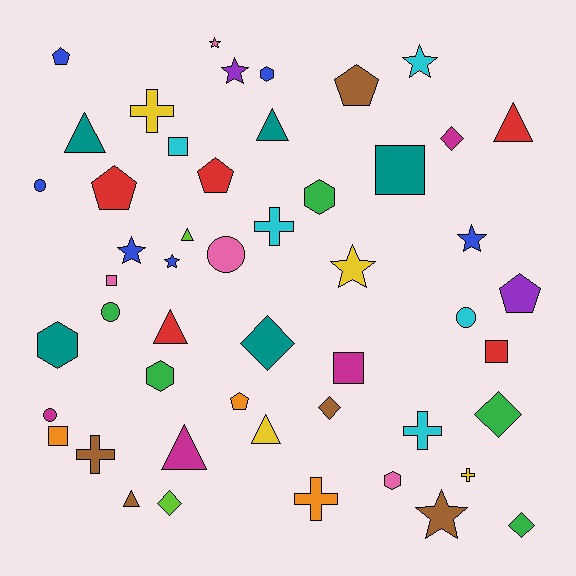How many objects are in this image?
There are 50 objects.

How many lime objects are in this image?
There are 2 lime objects.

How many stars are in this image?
There are 8 stars.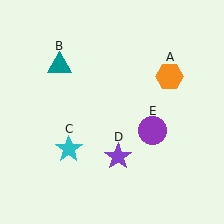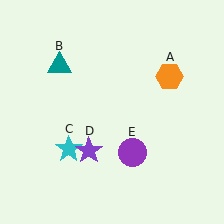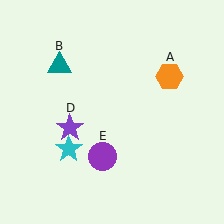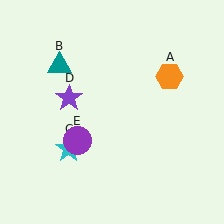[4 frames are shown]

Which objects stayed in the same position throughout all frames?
Orange hexagon (object A) and teal triangle (object B) and cyan star (object C) remained stationary.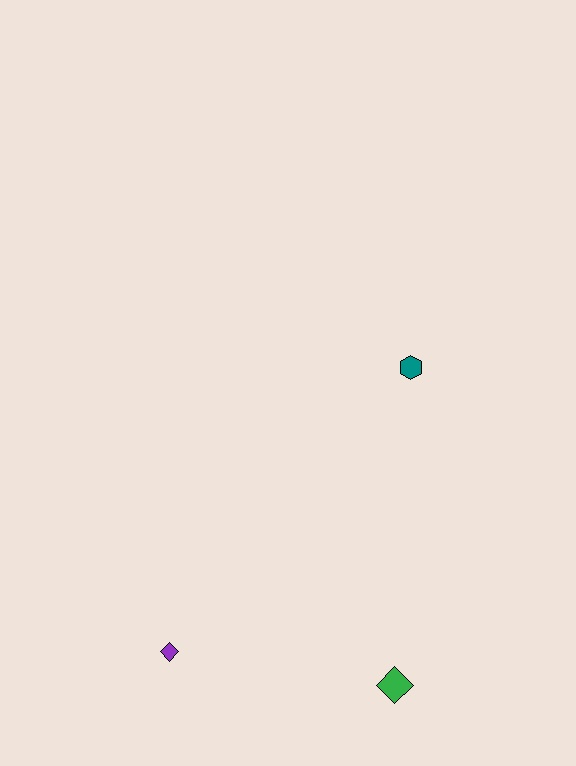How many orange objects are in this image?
There are no orange objects.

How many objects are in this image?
There are 3 objects.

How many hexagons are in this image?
There is 1 hexagon.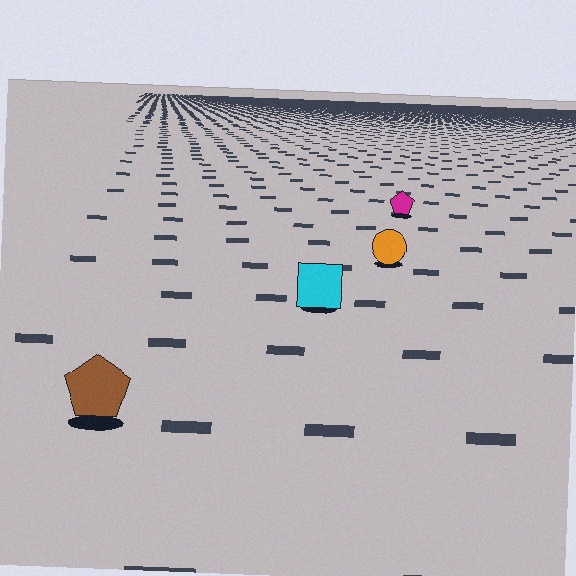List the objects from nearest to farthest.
From nearest to farthest: the brown pentagon, the cyan square, the orange circle, the magenta pentagon.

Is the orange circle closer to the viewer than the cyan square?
No. The cyan square is closer — you can tell from the texture gradient: the ground texture is coarser near it.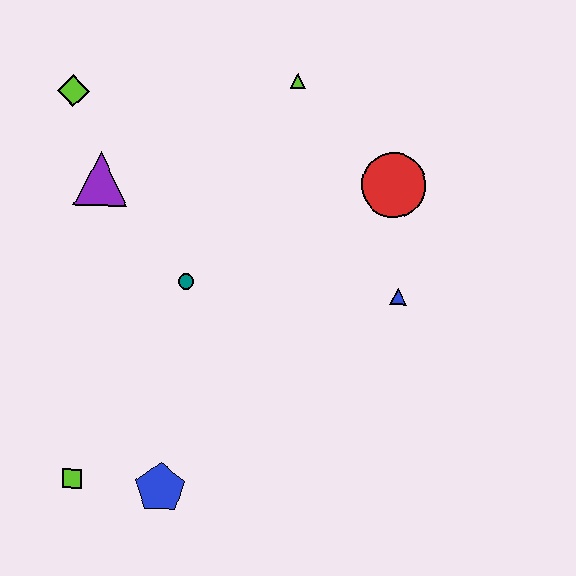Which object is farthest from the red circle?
The lime square is farthest from the red circle.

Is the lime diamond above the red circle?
Yes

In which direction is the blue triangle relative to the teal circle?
The blue triangle is to the right of the teal circle.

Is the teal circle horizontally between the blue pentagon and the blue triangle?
Yes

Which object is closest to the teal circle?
The purple triangle is closest to the teal circle.